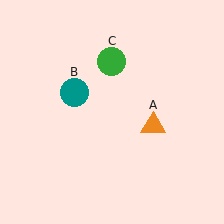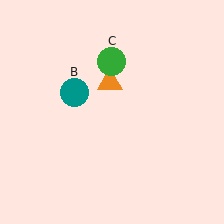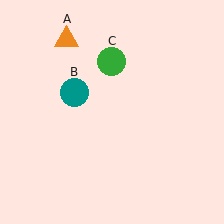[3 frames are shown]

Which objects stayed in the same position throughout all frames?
Teal circle (object B) and green circle (object C) remained stationary.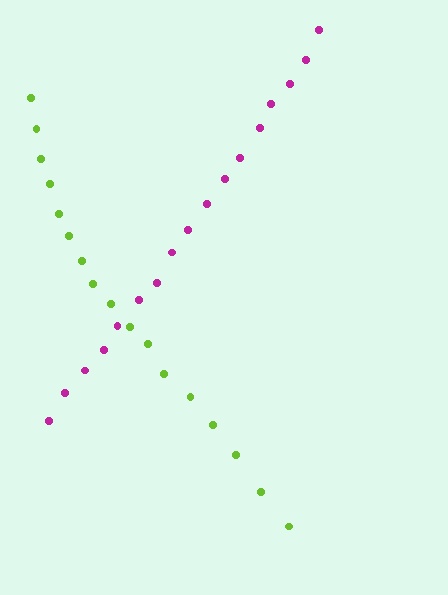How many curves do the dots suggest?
There are 2 distinct paths.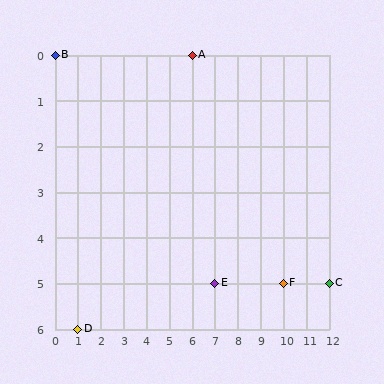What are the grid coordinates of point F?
Point F is at grid coordinates (10, 5).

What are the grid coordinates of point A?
Point A is at grid coordinates (6, 0).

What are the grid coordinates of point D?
Point D is at grid coordinates (1, 6).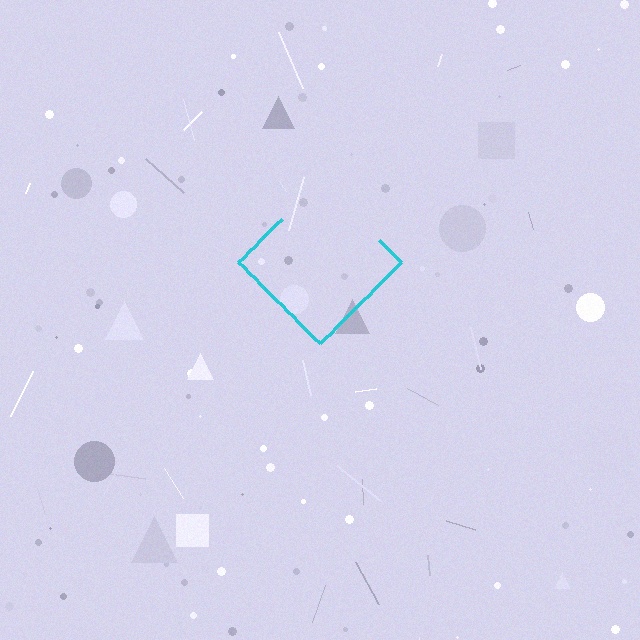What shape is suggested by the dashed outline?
The dashed outline suggests a diamond.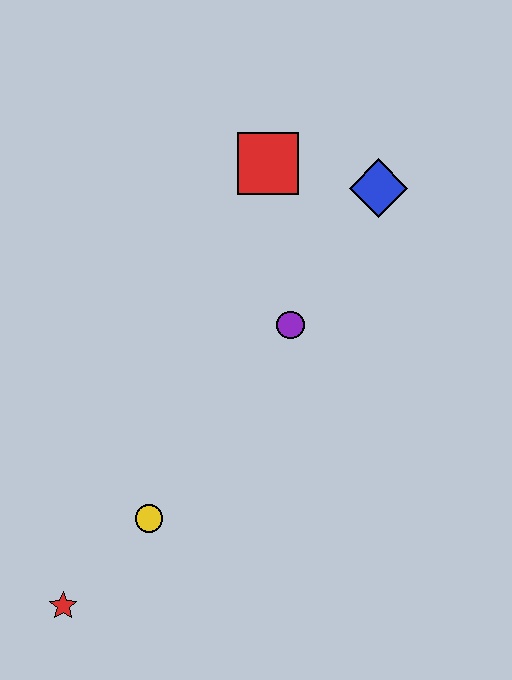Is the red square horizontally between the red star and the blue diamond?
Yes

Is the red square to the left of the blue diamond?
Yes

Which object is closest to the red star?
The yellow circle is closest to the red star.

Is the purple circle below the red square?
Yes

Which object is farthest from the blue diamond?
The red star is farthest from the blue diamond.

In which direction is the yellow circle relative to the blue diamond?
The yellow circle is below the blue diamond.